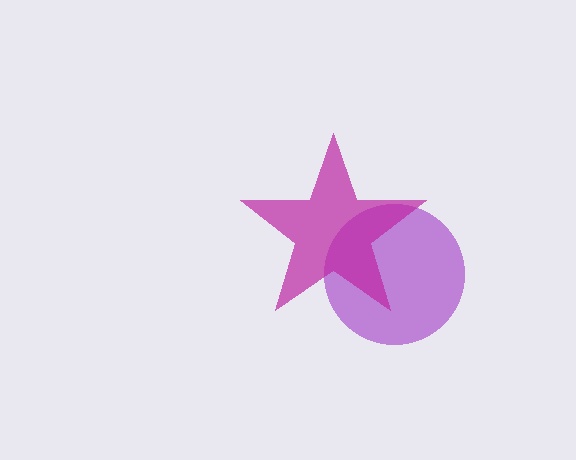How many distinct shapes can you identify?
There are 2 distinct shapes: a purple circle, a magenta star.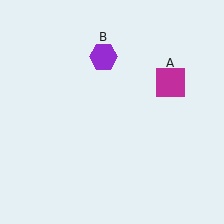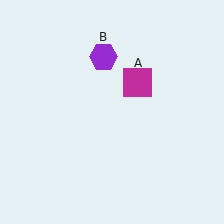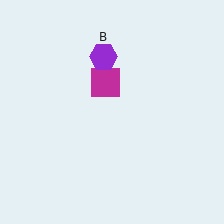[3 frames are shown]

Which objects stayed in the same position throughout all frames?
Purple hexagon (object B) remained stationary.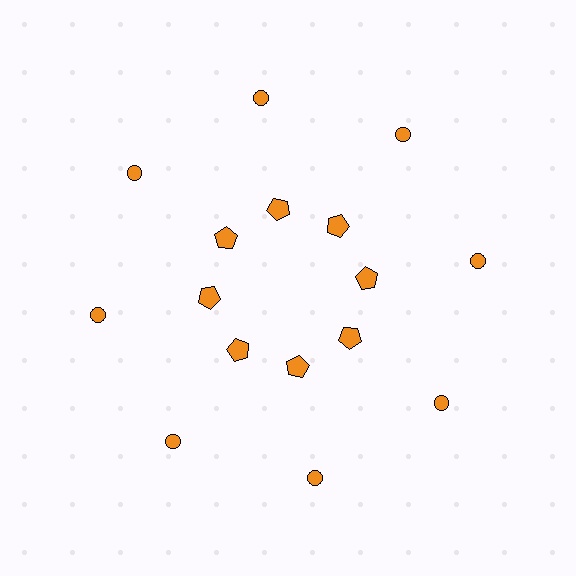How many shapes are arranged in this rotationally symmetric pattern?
There are 16 shapes, arranged in 8 groups of 2.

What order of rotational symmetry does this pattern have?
This pattern has 8-fold rotational symmetry.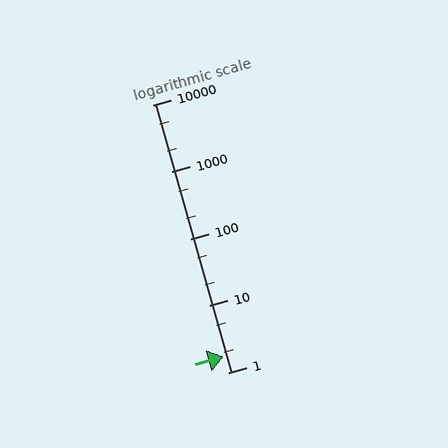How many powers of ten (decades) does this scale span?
The scale spans 4 decades, from 1 to 10000.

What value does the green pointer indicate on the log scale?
The pointer indicates approximately 1.7.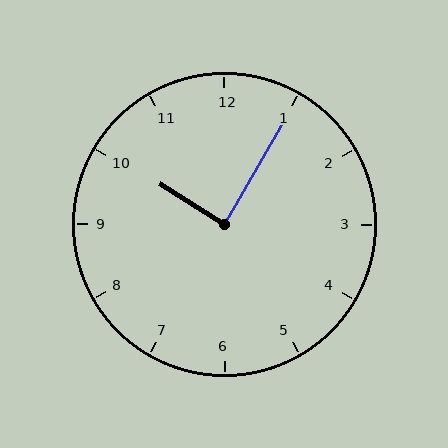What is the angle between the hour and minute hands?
Approximately 88 degrees.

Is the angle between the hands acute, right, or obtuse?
It is right.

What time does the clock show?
10:05.